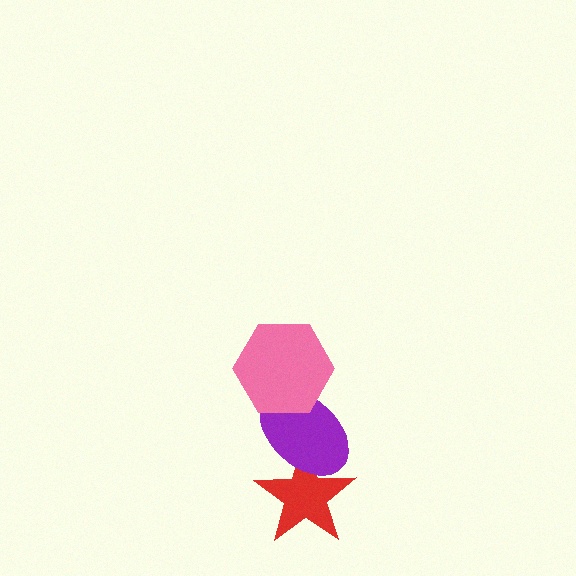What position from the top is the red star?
The red star is 3rd from the top.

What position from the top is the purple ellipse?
The purple ellipse is 2nd from the top.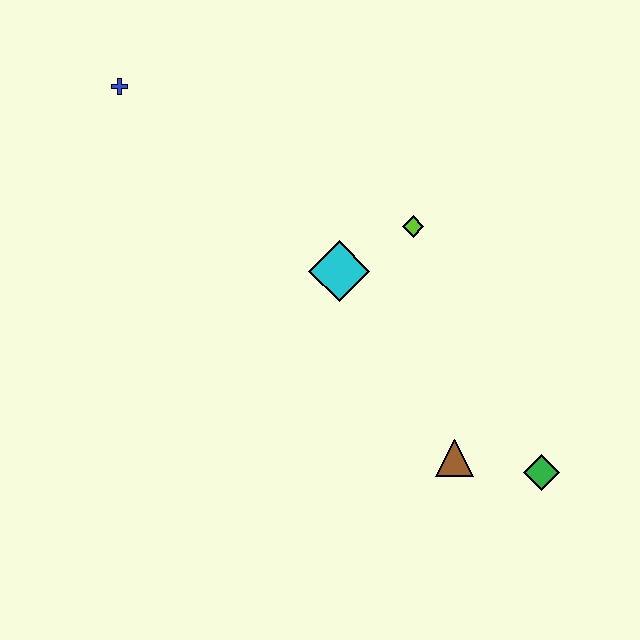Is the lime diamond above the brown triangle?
Yes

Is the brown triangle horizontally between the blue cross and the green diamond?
Yes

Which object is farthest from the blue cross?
The green diamond is farthest from the blue cross.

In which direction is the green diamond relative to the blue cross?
The green diamond is to the right of the blue cross.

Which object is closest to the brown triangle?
The green diamond is closest to the brown triangle.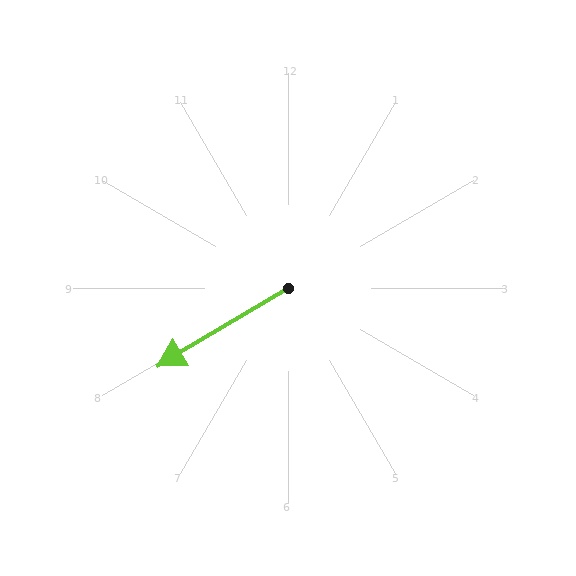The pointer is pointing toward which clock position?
Roughly 8 o'clock.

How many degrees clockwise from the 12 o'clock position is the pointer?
Approximately 239 degrees.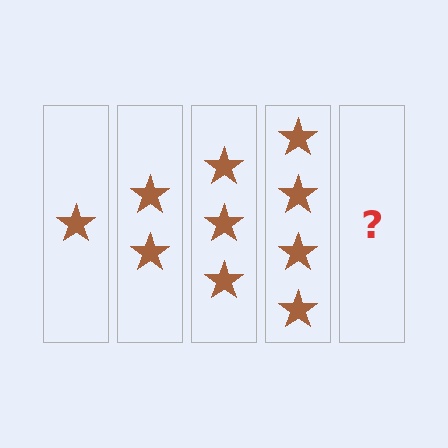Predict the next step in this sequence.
The next step is 5 stars.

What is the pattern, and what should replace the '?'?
The pattern is that each step adds one more star. The '?' should be 5 stars.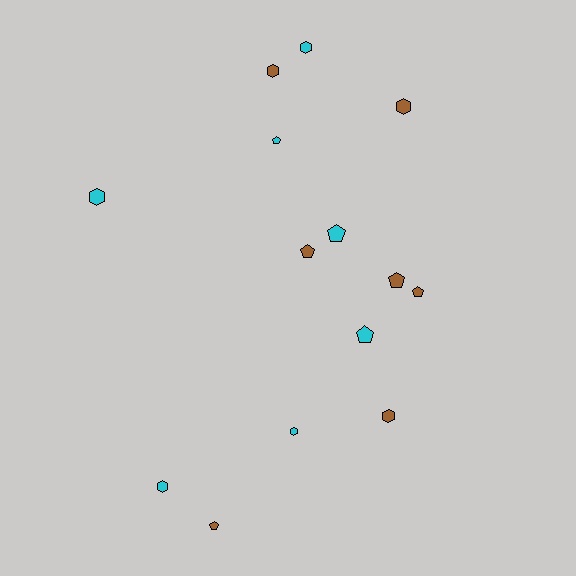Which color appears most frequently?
Cyan, with 7 objects.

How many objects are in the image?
There are 14 objects.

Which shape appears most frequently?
Hexagon, with 7 objects.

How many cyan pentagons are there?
There are 3 cyan pentagons.